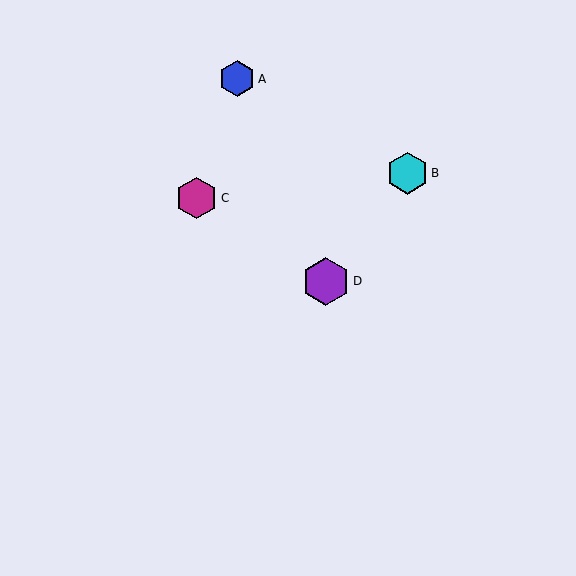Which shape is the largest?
The purple hexagon (labeled D) is the largest.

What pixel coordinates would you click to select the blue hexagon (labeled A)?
Click at (237, 79) to select the blue hexagon A.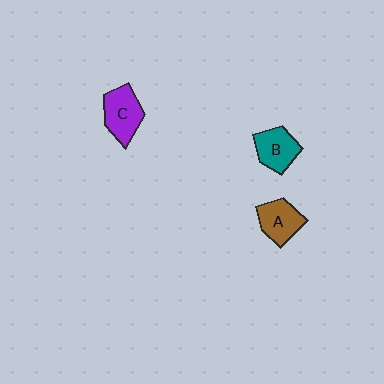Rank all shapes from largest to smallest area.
From largest to smallest: C (purple), B (teal), A (brown).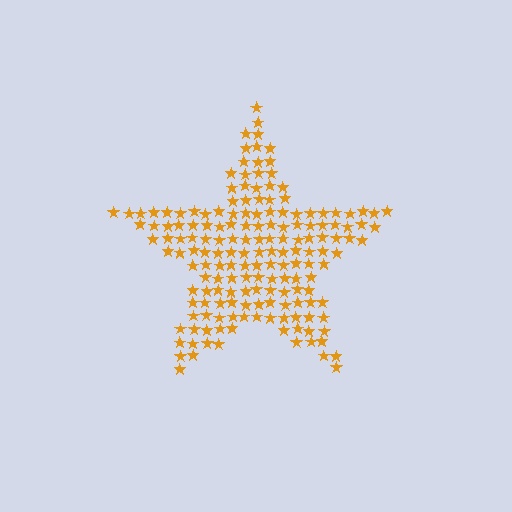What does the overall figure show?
The overall figure shows a star.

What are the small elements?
The small elements are stars.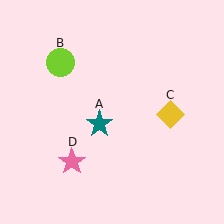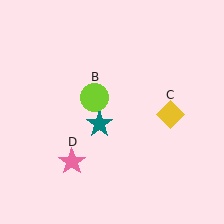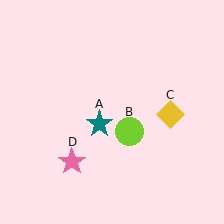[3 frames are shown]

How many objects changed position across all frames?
1 object changed position: lime circle (object B).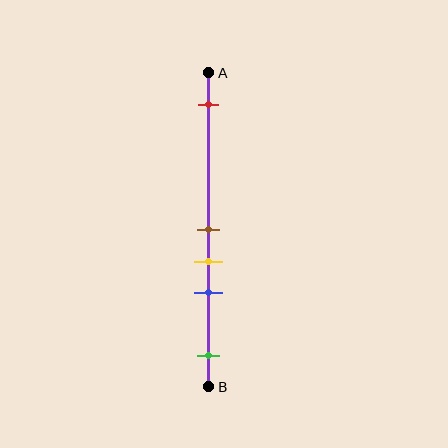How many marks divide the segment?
There are 5 marks dividing the segment.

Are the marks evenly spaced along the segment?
No, the marks are not evenly spaced.